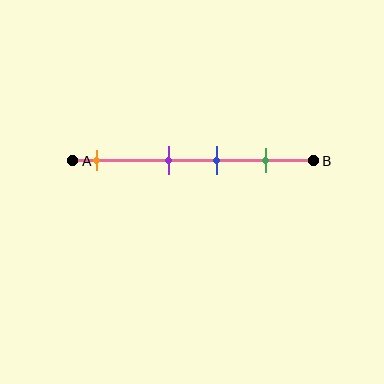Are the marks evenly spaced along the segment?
No, the marks are not evenly spaced.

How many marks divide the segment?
There are 4 marks dividing the segment.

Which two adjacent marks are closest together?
The purple and blue marks are the closest adjacent pair.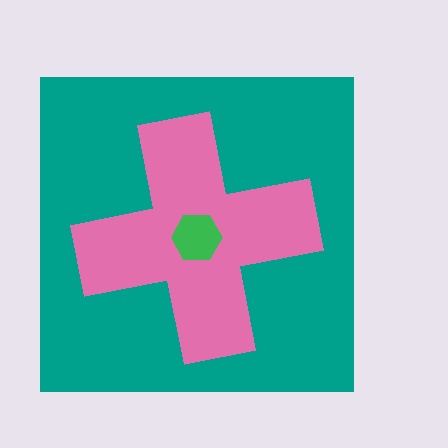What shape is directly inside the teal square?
The pink cross.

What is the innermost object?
The green hexagon.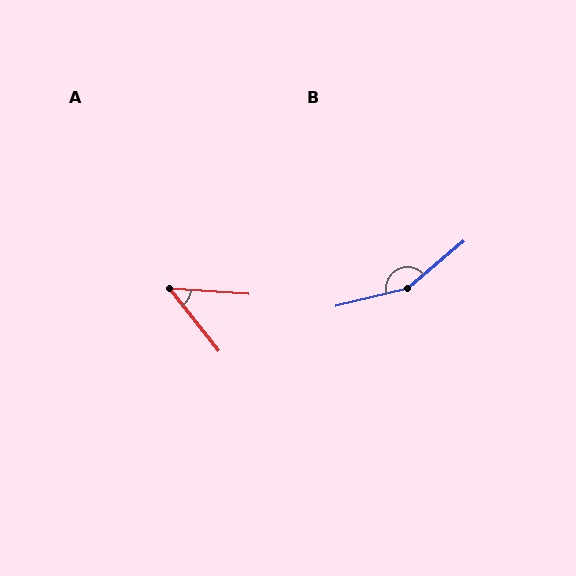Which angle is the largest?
B, at approximately 154 degrees.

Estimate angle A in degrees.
Approximately 47 degrees.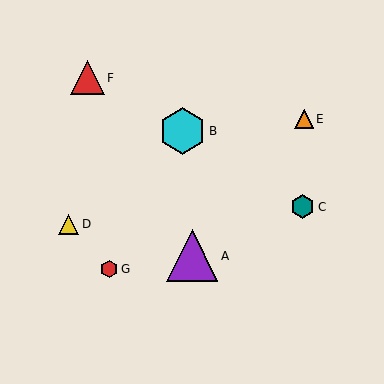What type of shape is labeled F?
Shape F is a red triangle.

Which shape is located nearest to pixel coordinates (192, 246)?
The purple triangle (labeled A) at (192, 256) is nearest to that location.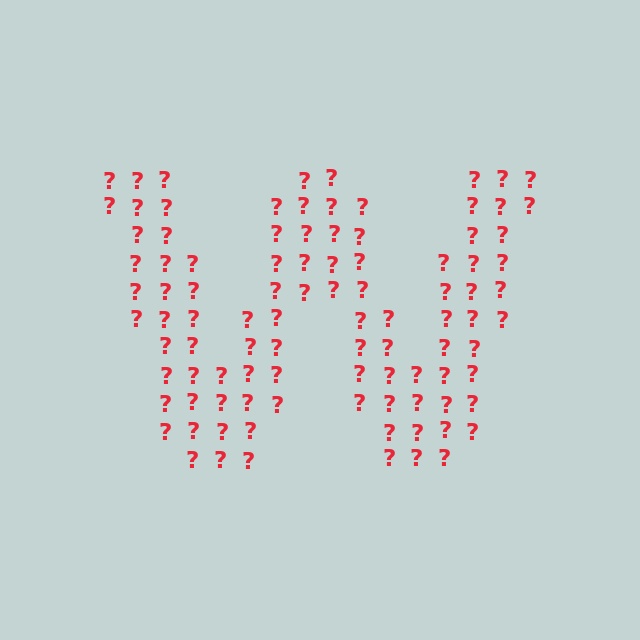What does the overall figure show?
The overall figure shows the letter W.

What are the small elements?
The small elements are question marks.